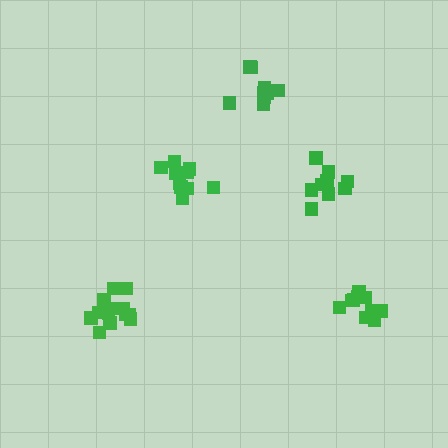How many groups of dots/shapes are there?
There are 5 groups.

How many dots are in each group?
Group 1: 10 dots, Group 2: 9 dots, Group 3: 10 dots, Group 4: 13 dots, Group 5: 9 dots (51 total).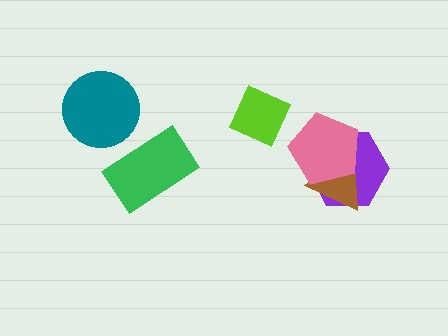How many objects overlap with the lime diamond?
0 objects overlap with the lime diamond.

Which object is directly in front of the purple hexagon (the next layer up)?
The brown triangle is directly in front of the purple hexagon.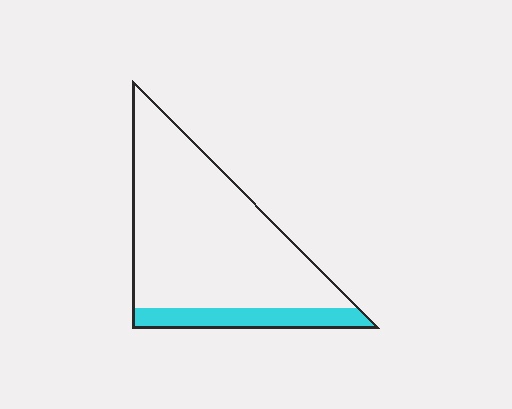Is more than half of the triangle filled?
No.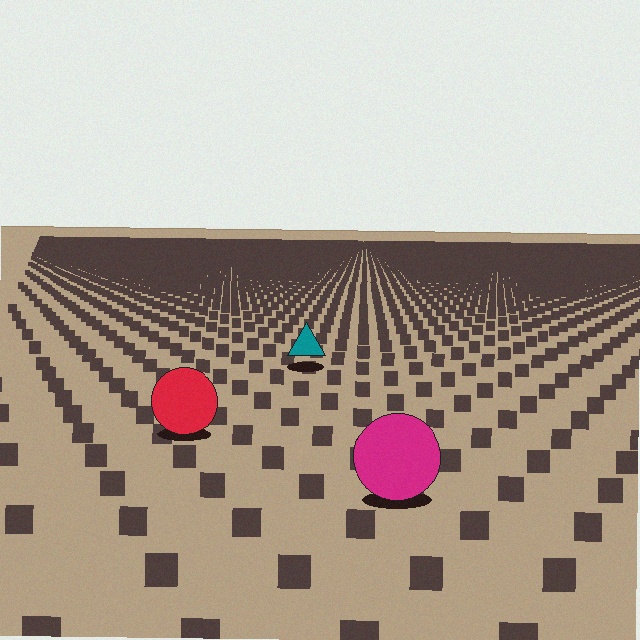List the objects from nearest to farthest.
From nearest to farthest: the magenta circle, the red circle, the teal triangle.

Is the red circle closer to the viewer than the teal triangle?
Yes. The red circle is closer — you can tell from the texture gradient: the ground texture is coarser near it.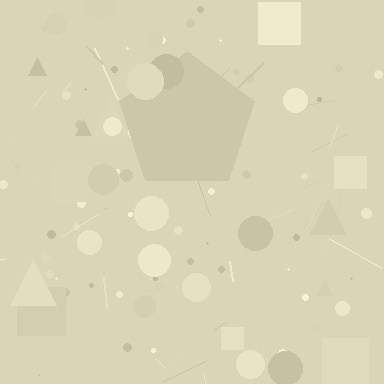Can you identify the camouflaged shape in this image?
The camouflaged shape is a pentagon.